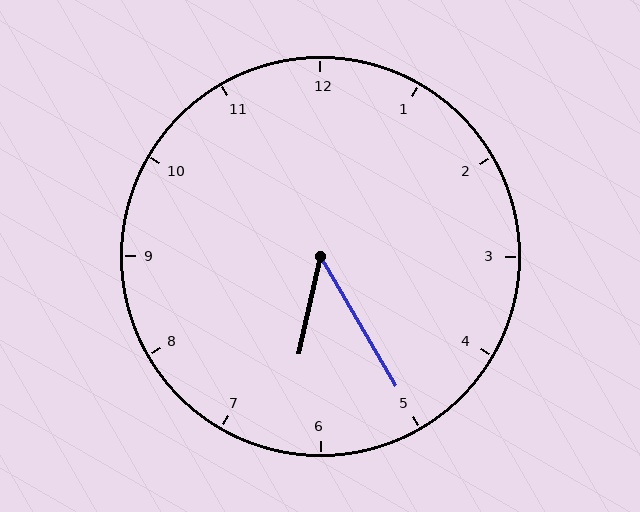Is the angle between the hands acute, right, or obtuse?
It is acute.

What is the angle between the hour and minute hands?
Approximately 42 degrees.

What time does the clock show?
6:25.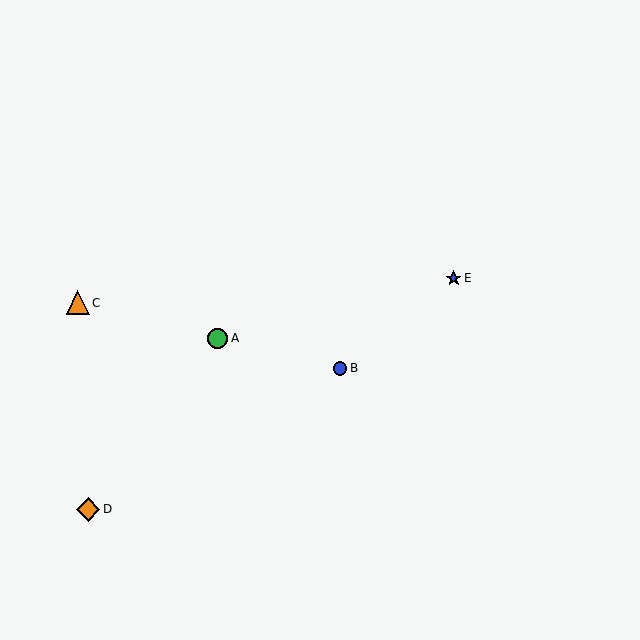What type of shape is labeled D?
Shape D is an orange diamond.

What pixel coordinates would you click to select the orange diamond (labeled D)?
Click at (88, 509) to select the orange diamond D.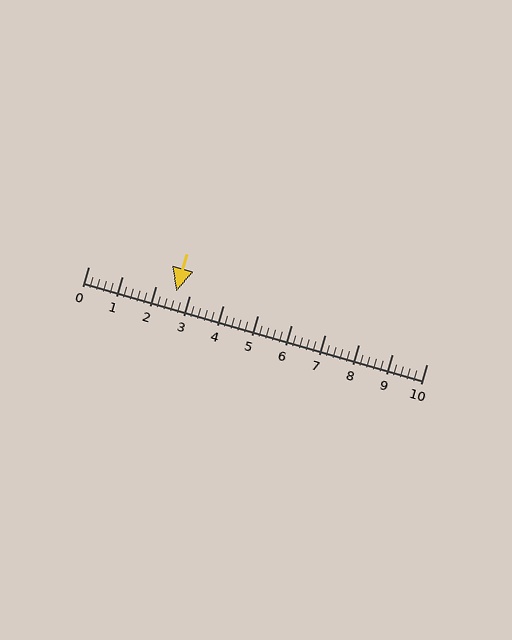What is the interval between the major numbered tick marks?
The major tick marks are spaced 1 units apart.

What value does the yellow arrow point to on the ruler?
The yellow arrow points to approximately 2.6.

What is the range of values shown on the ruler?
The ruler shows values from 0 to 10.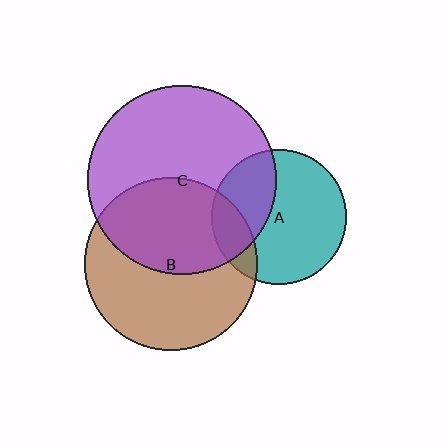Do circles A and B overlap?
Yes.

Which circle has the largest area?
Circle C (purple).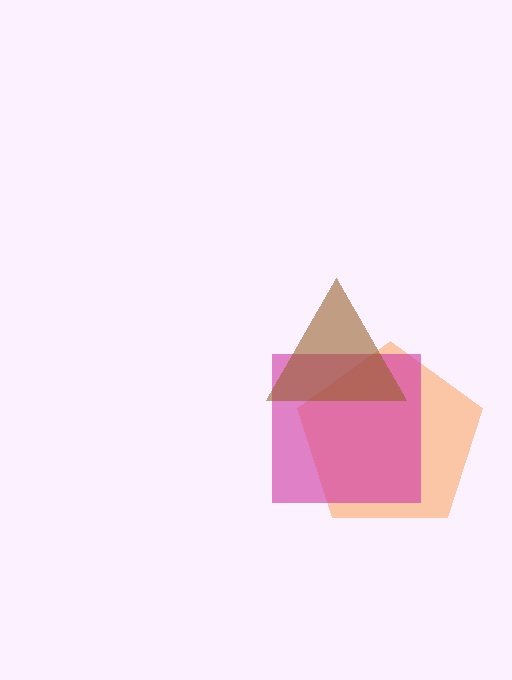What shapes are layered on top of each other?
The layered shapes are: an orange pentagon, a magenta square, a brown triangle.